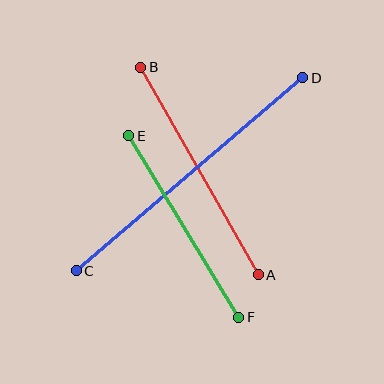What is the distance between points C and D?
The distance is approximately 298 pixels.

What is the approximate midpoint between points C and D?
The midpoint is at approximately (190, 174) pixels.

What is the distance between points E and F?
The distance is approximately 212 pixels.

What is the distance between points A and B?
The distance is approximately 238 pixels.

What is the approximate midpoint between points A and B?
The midpoint is at approximately (199, 171) pixels.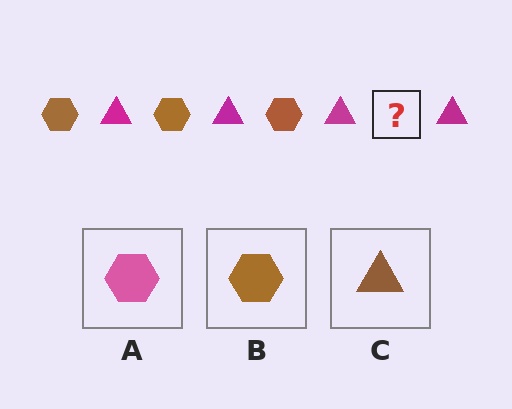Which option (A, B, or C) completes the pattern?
B.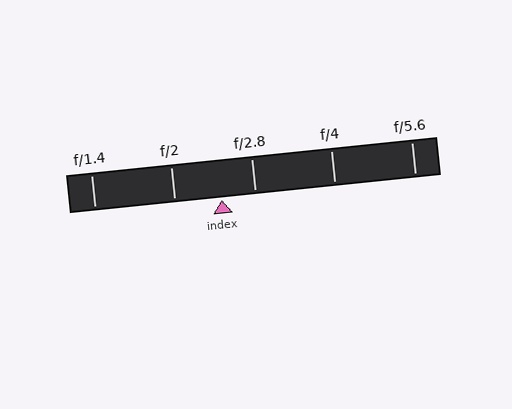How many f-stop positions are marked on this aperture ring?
There are 5 f-stop positions marked.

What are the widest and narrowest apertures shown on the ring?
The widest aperture shown is f/1.4 and the narrowest is f/5.6.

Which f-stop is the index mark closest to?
The index mark is closest to f/2.8.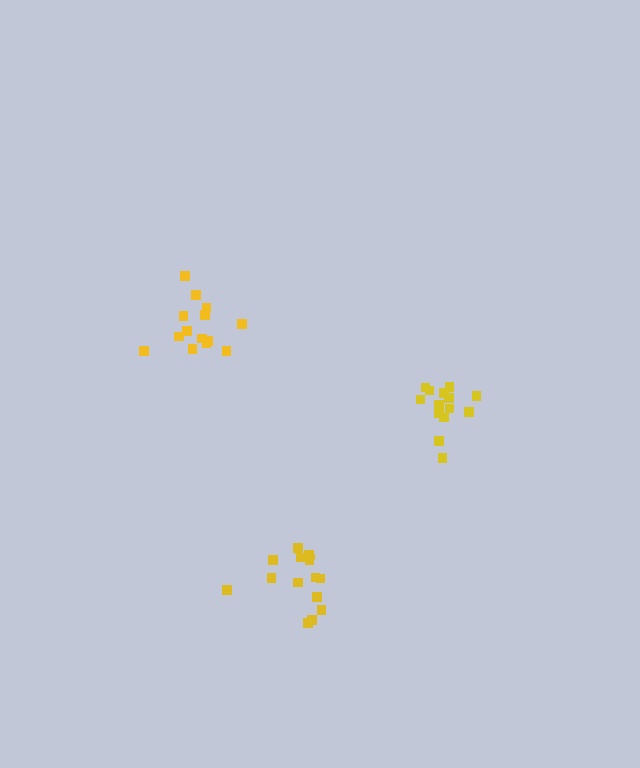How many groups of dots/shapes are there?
There are 3 groups.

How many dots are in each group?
Group 1: 14 dots, Group 2: 14 dots, Group 3: 14 dots (42 total).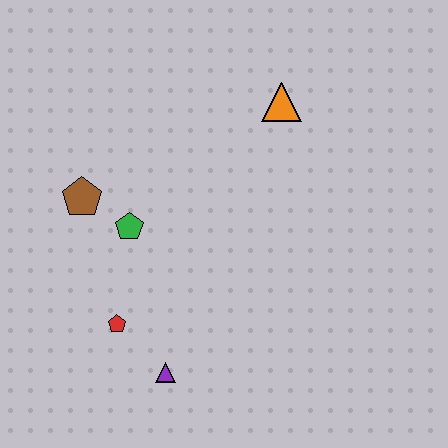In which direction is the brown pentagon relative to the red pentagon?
The brown pentagon is above the red pentagon.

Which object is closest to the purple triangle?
The red pentagon is closest to the purple triangle.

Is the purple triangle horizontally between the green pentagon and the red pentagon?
No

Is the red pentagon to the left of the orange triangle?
Yes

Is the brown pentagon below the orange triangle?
Yes